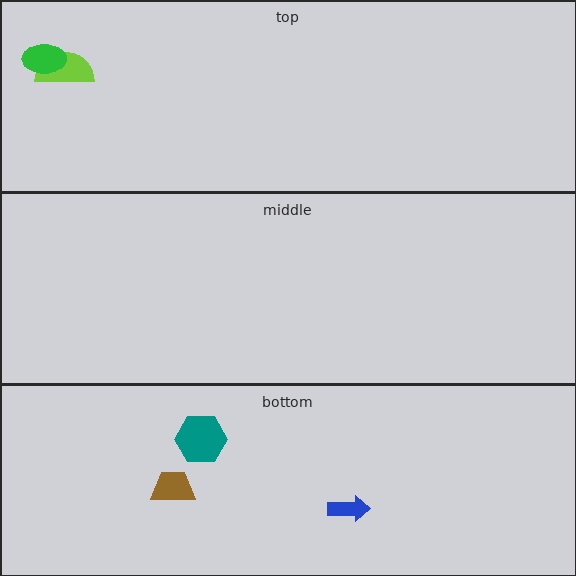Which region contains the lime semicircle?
The top region.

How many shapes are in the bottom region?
3.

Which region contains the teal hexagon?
The bottom region.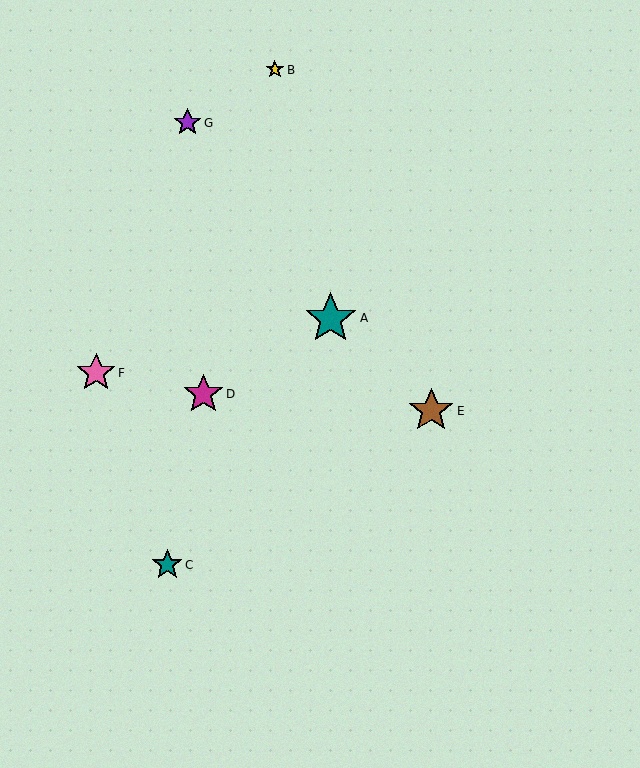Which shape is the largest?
The teal star (labeled A) is the largest.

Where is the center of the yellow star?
The center of the yellow star is at (275, 70).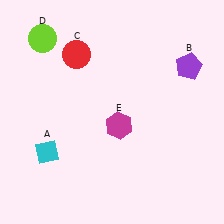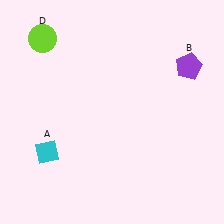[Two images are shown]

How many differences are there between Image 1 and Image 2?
There are 2 differences between the two images.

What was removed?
The red circle (C), the magenta hexagon (E) were removed in Image 2.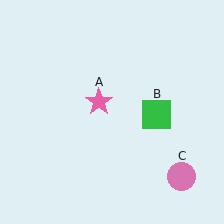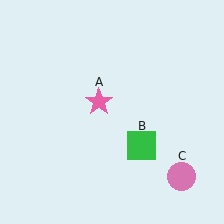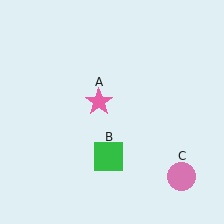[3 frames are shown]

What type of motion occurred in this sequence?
The green square (object B) rotated clockwise around the center of the scene.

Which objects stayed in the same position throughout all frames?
Pink star (object A) and pink circle (object C) remained stationary.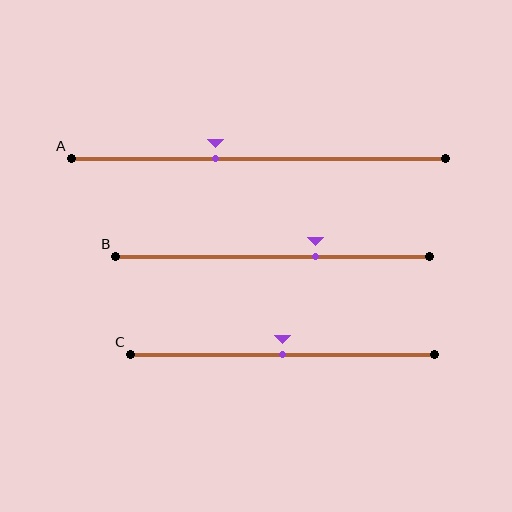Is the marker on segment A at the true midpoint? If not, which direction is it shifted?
No, the marker on segment A is shifted to the left by about 11% of the segment length.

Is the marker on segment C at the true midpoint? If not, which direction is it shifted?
Yes, the marker on segment C is at the true midpoint.